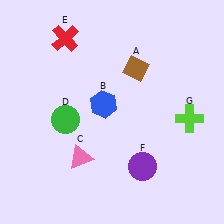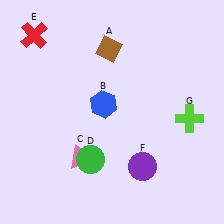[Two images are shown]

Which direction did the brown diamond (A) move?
The brown diamond (A) moved left.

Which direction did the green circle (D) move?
The green circle (D) moved down.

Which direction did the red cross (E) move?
The red cross (E) moved left.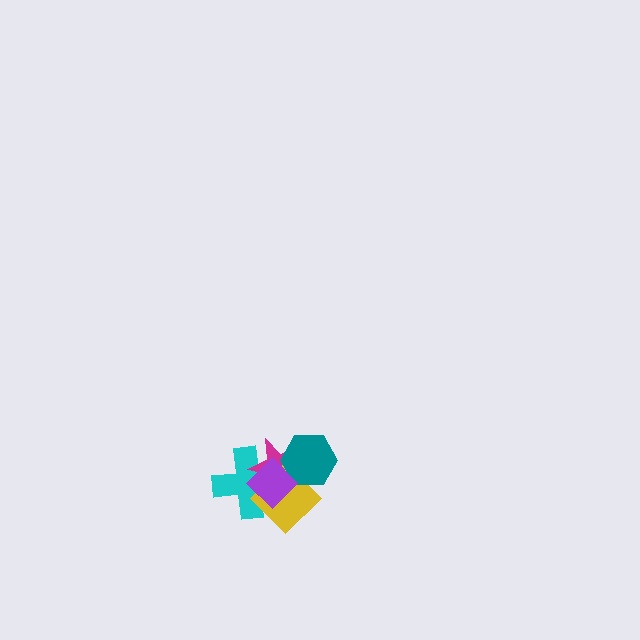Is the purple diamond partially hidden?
No, no other shape covers it.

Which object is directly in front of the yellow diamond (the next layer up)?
The teal hexagon is directly in front of the yellow diamond.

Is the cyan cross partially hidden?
Yes, it is partially covered by another shape.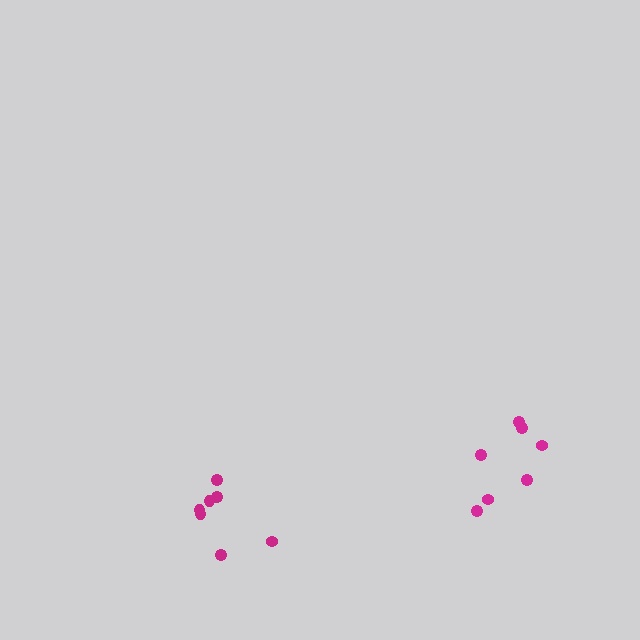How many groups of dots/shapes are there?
There are 2 groups.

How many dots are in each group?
Group 1: 7 dots, Group 2: 7 dots (14 total).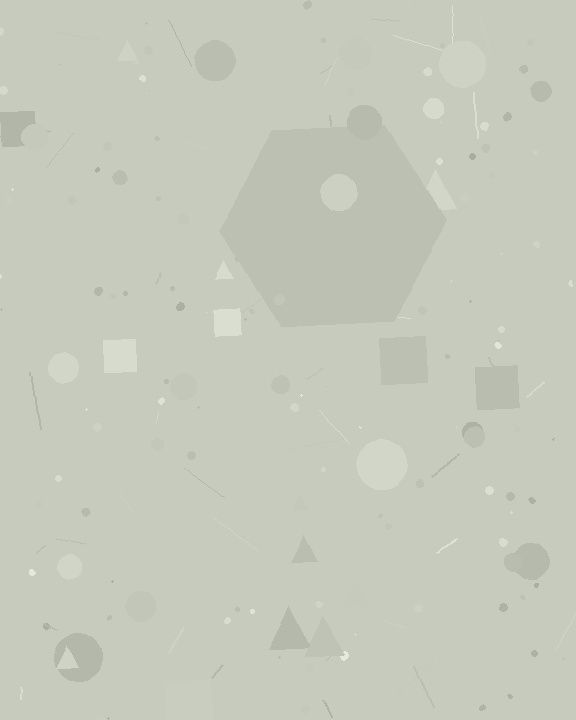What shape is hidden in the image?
A hexagon is hidden in the image.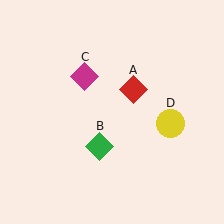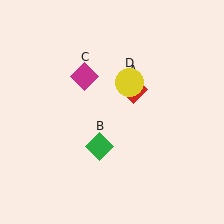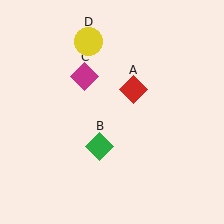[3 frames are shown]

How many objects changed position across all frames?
1 object changed position: yellow circle (object D).